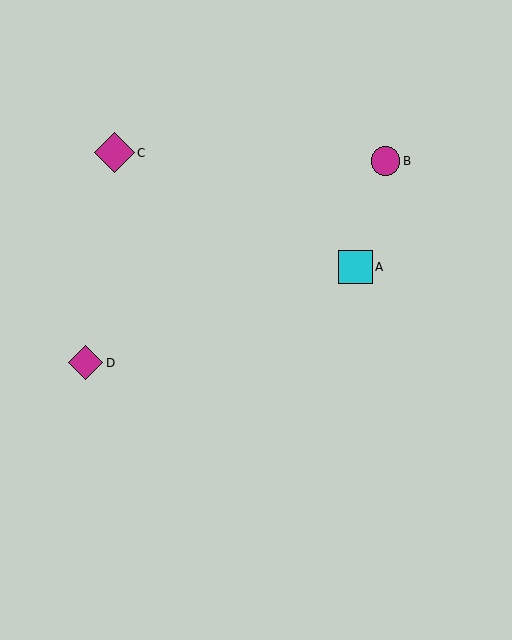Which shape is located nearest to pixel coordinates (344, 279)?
The cyan square (labeled A) at (355, 267) is nearest to that location.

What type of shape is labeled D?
Shape D is a magenta diamond.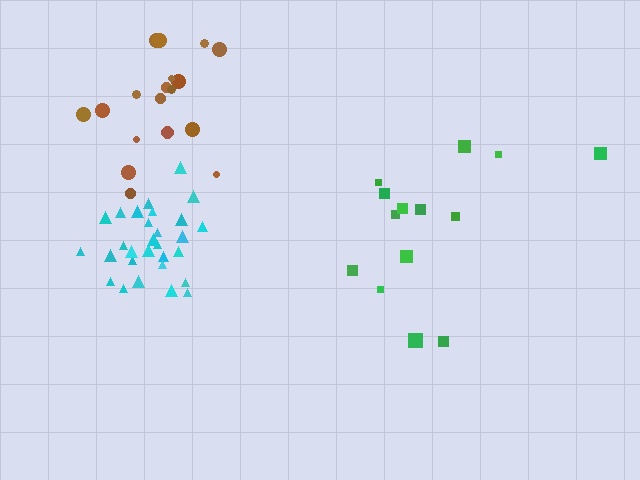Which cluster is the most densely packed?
Cyan.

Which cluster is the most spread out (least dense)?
Green.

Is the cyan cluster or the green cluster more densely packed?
Cyan.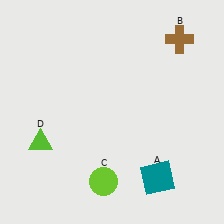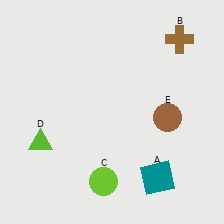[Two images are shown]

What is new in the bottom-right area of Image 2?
A brown circle (E) was added in the bottom-right area of Image 2.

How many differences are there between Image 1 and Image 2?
There is 1 difference between the two images.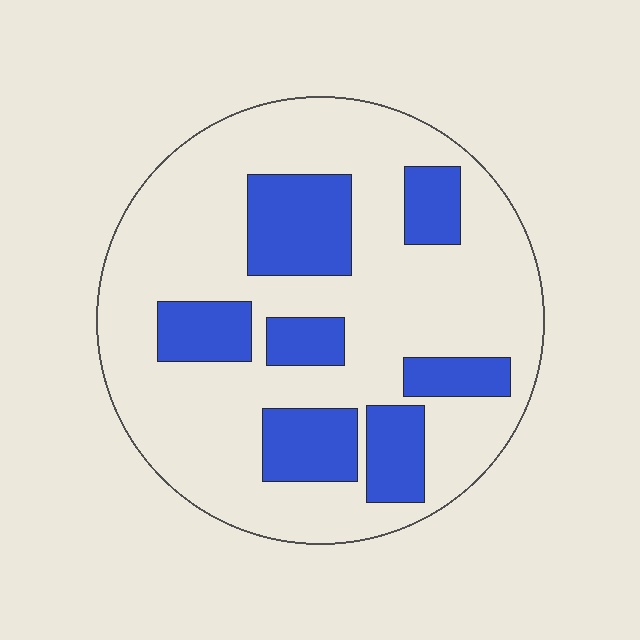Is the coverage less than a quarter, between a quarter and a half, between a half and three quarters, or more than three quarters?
Between a quarter and a half.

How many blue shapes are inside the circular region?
7.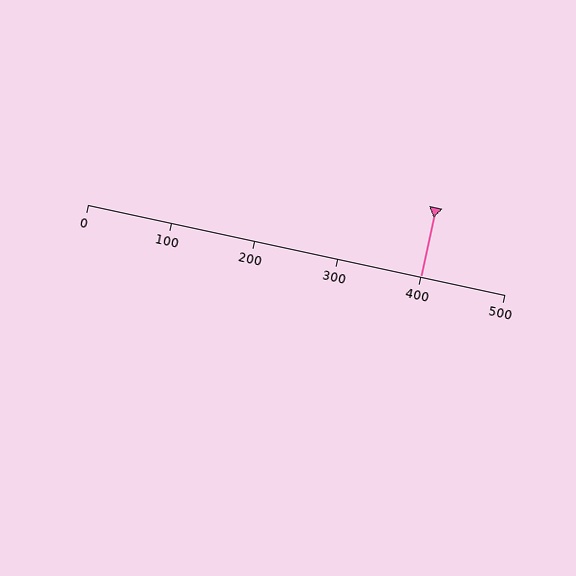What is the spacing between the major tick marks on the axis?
The major ticks are spaced 100 apart.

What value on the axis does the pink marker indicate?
The marker indicates approximately 400.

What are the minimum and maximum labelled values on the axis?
The axis runs from 0 to 500.